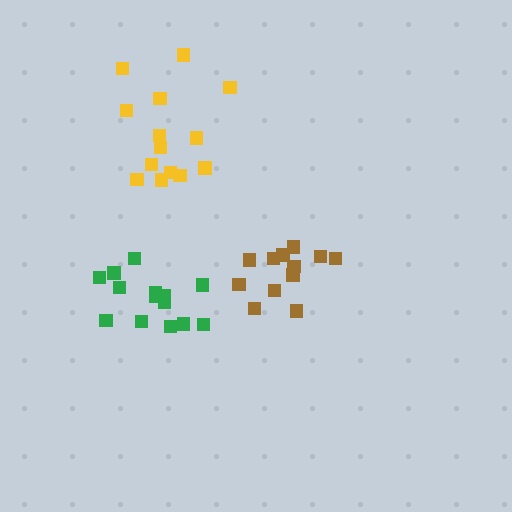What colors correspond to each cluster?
The clusters are colored: yellow, brown, green.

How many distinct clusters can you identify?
There are 3 distinct clusters.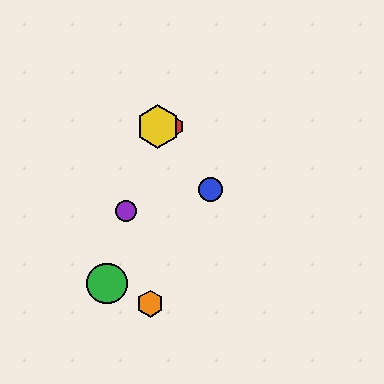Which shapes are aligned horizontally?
The red hexagon, the yellow hexagon are aligned horizontally.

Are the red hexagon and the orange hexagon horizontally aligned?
No, the red hexagon is at y≈126 and the orange hexagon is at y≈304.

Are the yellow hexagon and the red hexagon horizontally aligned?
Yes, both are at y≈126.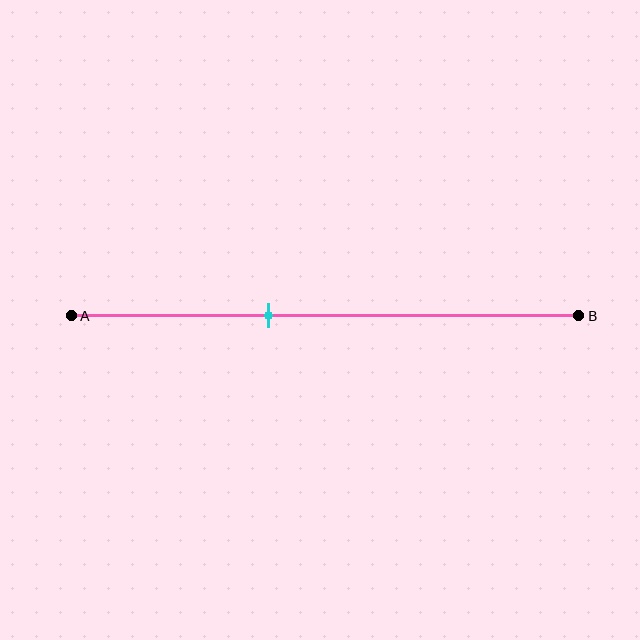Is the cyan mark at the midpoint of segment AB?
No, the mark is at about 40% from A, not at the 50% midpoint.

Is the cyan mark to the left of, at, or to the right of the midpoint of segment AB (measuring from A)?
The cyan mark is to the left of the midpoint of segment AB.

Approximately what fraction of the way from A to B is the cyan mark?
The cyan mark is approximately 40% of the way from A to B.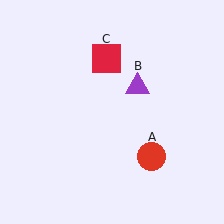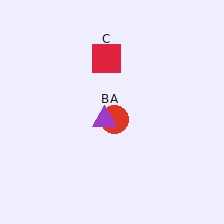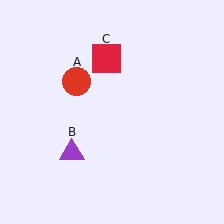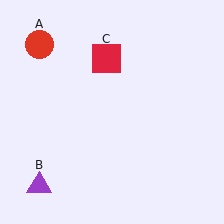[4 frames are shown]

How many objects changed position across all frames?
2 objects changed position: red circle (object A), purple triangle (object B).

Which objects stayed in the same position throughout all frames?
Red square (object C) remained stationary.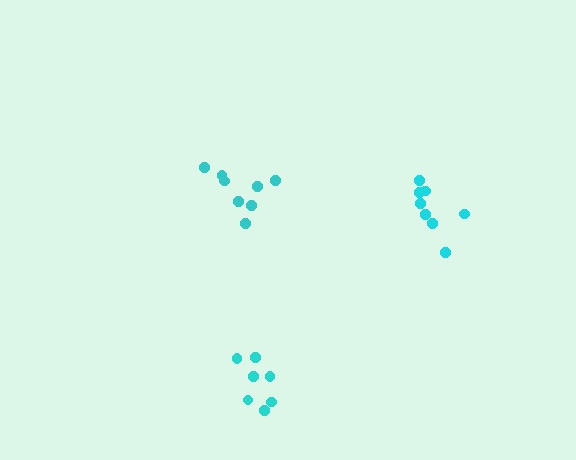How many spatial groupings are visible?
There are 3 spatial groupings.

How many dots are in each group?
Group 1: 8 dots, Group 2: 8 dots, Group 3: 7 dots (23 total).